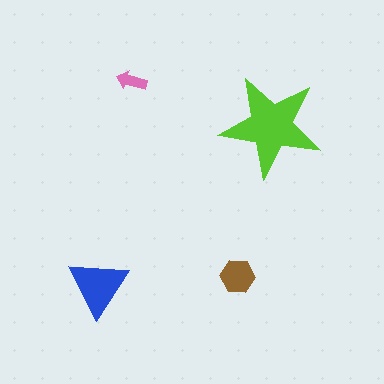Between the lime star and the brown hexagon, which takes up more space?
The lime star.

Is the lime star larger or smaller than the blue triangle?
Larger.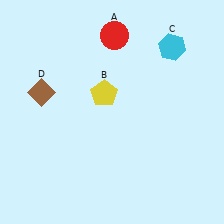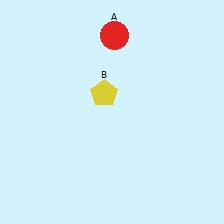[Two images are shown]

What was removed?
The cyan hexagon (C), the brown diamond (D) were removed in Image 2.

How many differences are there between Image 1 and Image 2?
There are 2 differences between the two images.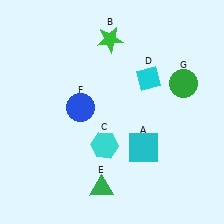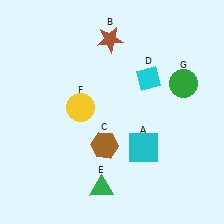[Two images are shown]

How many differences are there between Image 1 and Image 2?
There are 3 differences between the two images.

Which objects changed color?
B changed from green to brown. C changed from cyan to brown. F changed from blue to yellow.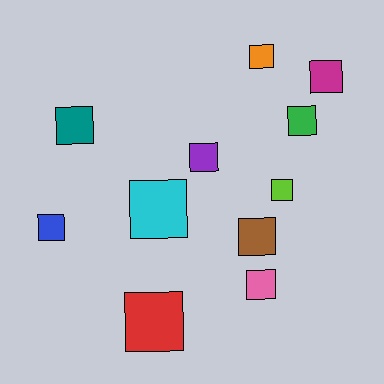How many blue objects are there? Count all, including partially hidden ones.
There is 1 blue object.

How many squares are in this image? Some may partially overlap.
There are 11 squares.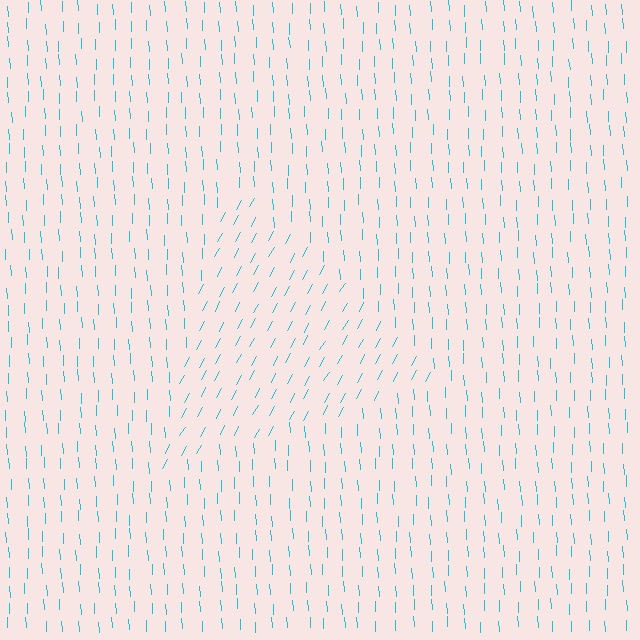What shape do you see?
I see a triangle.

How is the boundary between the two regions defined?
The boundary is defined purely by a change in line orientation (approximately 32 degrees difference). All lines are the same color and thickness.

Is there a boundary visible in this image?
Yes, there is a texture boundary formed by a change in line orientation.